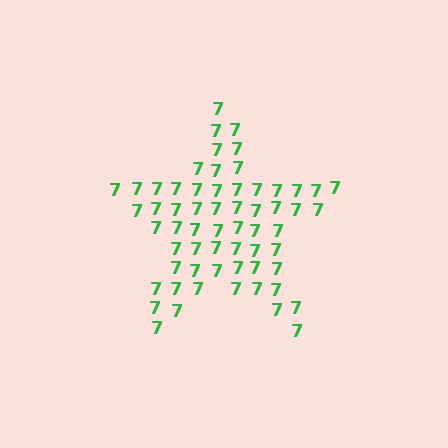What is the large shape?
The large shape is a star.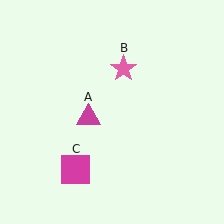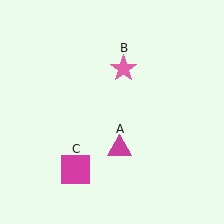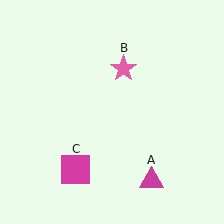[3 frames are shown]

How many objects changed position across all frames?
1 object changed position: magenta triangle (object A).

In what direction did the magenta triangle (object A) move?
The magenta triangle (object A) moved down and to the right.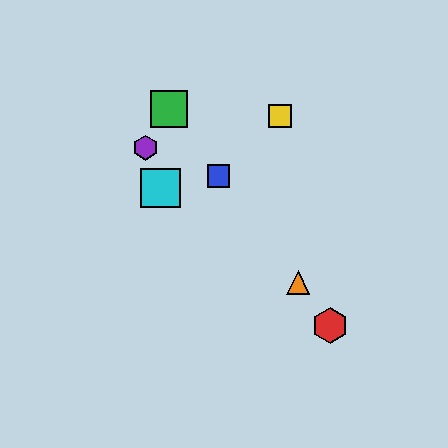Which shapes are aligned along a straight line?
The red hexagon, the blue square, the green square, the orange triangle are aligned along a straight line.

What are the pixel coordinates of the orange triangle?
The orange triangle is at (298, 282).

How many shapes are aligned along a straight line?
4 shapes (the red hexagon, the blue square, the green square, the orange triangle) are aligned along a straight line.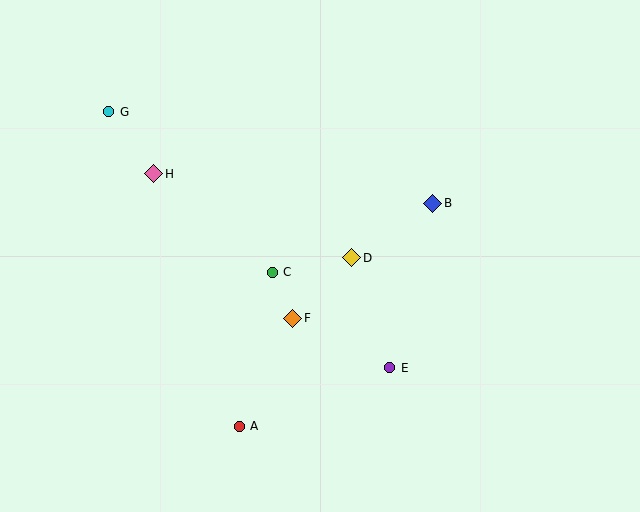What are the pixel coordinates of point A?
Point A is at (239, 426).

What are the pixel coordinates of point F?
Point F is at (293, 318).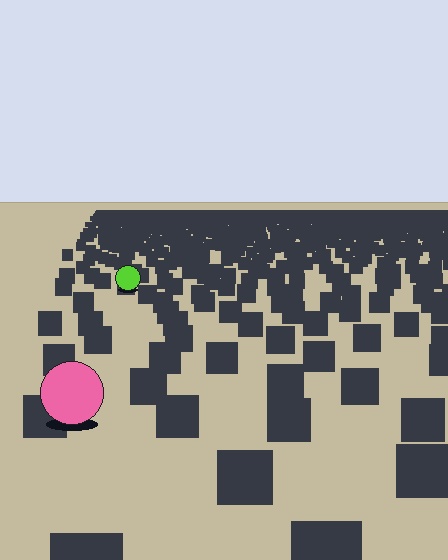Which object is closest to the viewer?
The pink circle is closest. The texture marks near it are larger and more spread out.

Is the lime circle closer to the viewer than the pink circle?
No. The pink circle is closer — you can tell from the texture gradient: the ground texture is coarser near it.